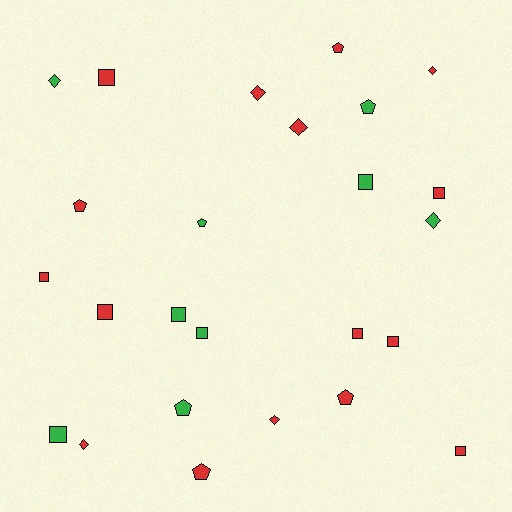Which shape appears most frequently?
Square, with 11 objects.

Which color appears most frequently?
Red, with 16 objects.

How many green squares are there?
There are 4 green squares.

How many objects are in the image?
There are 25 objects.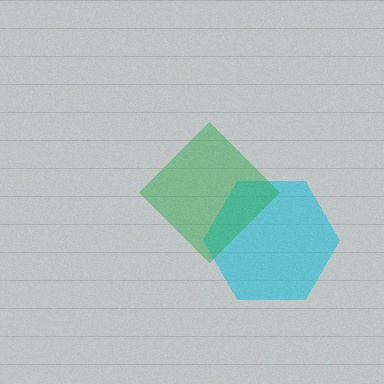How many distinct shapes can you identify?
There are 2 distinct shapes: a cyan hexagon, a green diamond.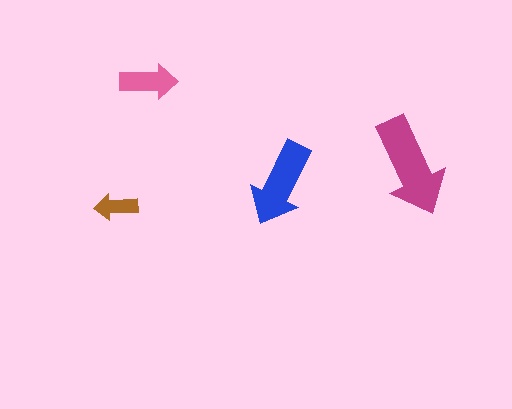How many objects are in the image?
There are 4 objects in the image.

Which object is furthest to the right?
The magenta arrow is rightmost.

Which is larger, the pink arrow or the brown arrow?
The pink one.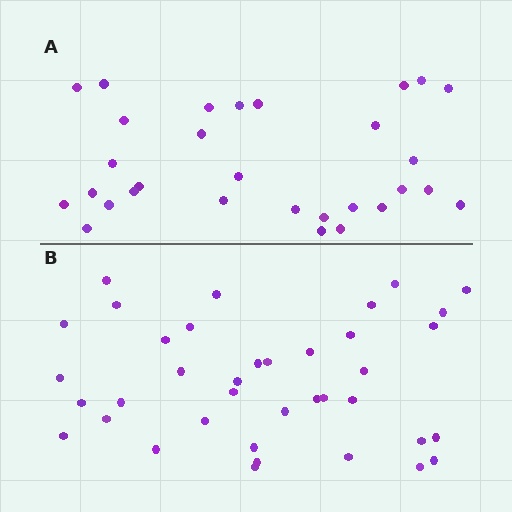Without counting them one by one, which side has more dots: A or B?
Region B (the bottom region) has more dots.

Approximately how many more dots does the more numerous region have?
Region B has roughly 8 or so more dots than region A.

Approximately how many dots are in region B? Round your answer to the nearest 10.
About 40 dots. (The exact count is 38, which rounds to 40.)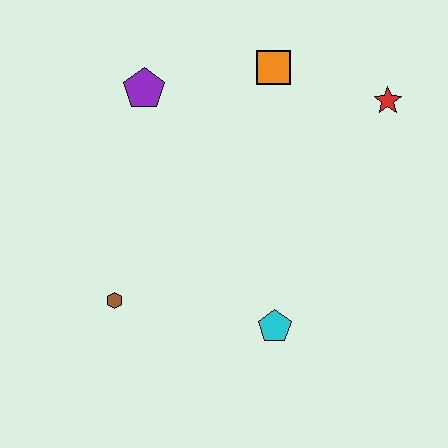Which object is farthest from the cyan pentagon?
The purple pentagon is farthest from the cyan pentagon.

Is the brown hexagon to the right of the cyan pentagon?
No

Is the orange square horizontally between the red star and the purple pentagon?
Yes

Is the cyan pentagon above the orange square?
No